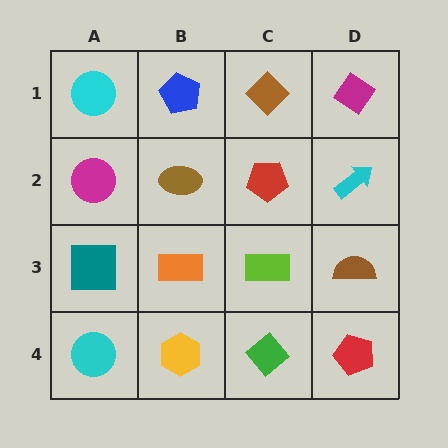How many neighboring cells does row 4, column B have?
3.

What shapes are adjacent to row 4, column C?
A lime rectangle (row 3, column C), a yellow hexagon (row 4, column B), a red pentagon (row 4, column D).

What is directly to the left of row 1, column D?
A brown diamond.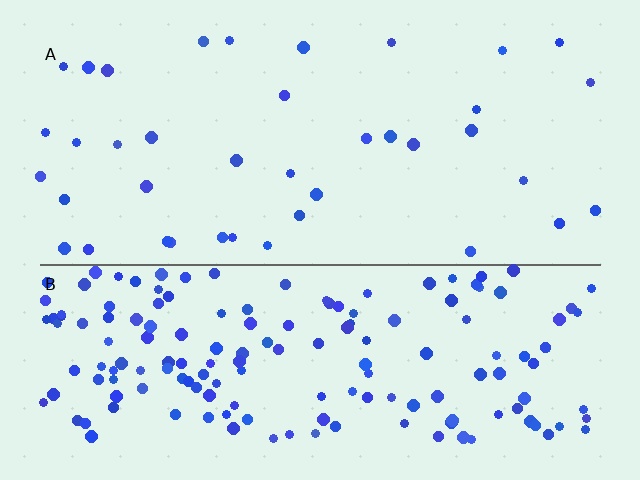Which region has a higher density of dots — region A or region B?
B (the bottom).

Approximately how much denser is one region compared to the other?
Approximately 4.3× — region B over region A.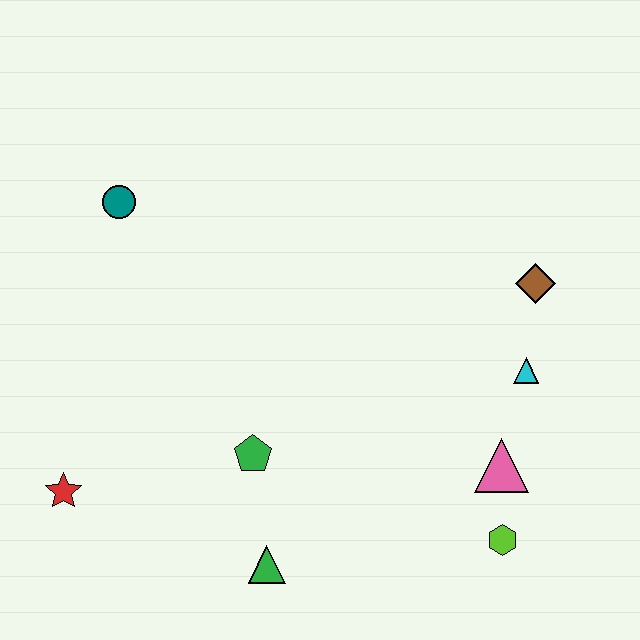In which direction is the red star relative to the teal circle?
The red star is below the teal circle.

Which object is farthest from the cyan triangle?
The red star is farthest from the cyan triangle.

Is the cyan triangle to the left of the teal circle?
No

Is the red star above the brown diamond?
No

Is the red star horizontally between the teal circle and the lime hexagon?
No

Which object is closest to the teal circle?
The green pentagon is closest to the teal circle.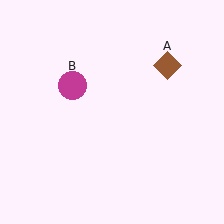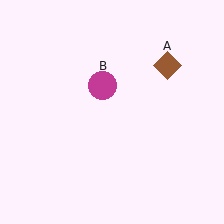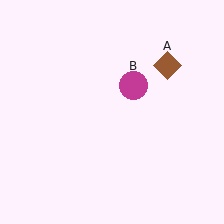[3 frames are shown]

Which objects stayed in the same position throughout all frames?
Brown diamond (object A) remained stationary.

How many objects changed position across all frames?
1 object changed position: magenta circle (object B).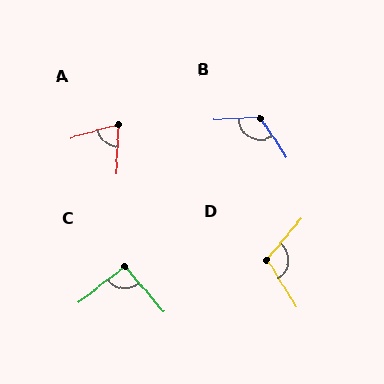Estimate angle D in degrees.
Approximately 107 degrees.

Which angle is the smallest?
A, at approximately 71 degrees.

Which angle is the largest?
B, at approximately 122 degrees.